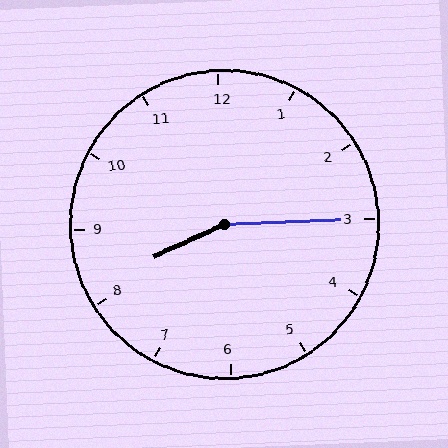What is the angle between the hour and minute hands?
Approximately 158 degrees.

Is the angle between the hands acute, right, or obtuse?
It is obtuse.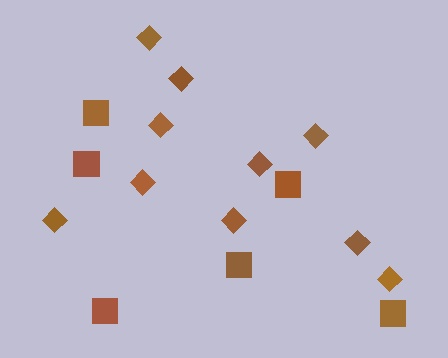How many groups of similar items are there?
There are 2 groups: one group of squares (6) and one group of diamonds (10).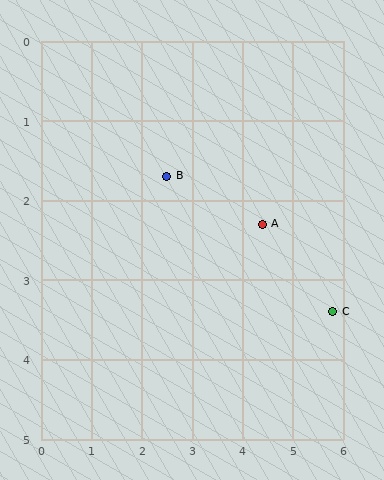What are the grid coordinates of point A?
Point A is at approximately (4.4, 2.3).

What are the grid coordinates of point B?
Point B is at approximately (2.5, 1.7).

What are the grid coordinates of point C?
Point C is at approximately (5.8, 3.4).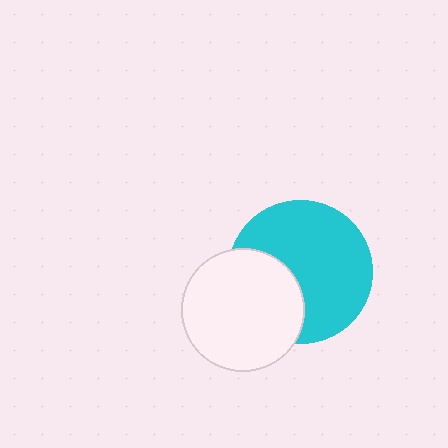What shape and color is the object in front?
The object in front is a white circle.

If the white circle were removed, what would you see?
You would see the complete cyan circle.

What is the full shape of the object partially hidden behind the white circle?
The partially hidden object is a cyan circle.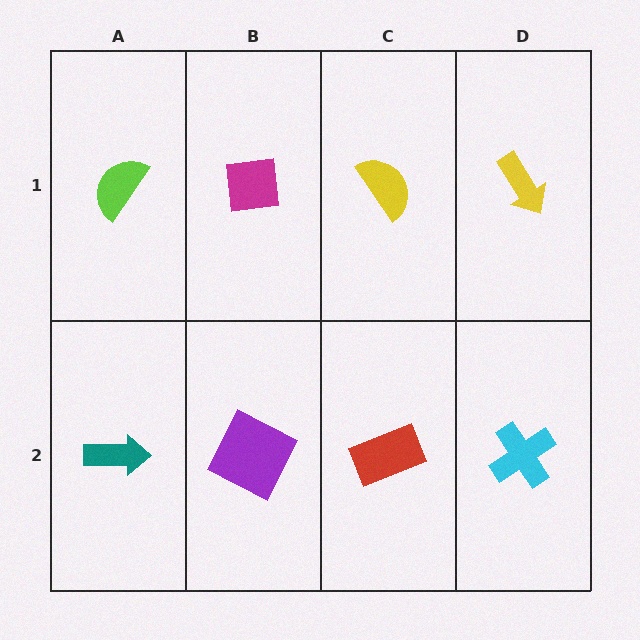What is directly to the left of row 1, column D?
A yellow semicircle.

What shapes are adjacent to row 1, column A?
A teal arrow (row 2, column A), a magenta square (row 1, column B).